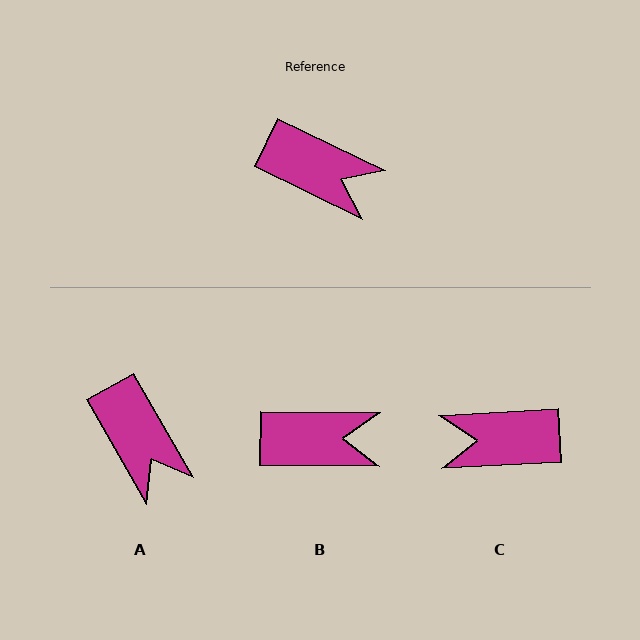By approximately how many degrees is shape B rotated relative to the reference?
Approximately 26 degrees counter-clockwise.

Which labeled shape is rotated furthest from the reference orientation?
C, about 151 degrees away.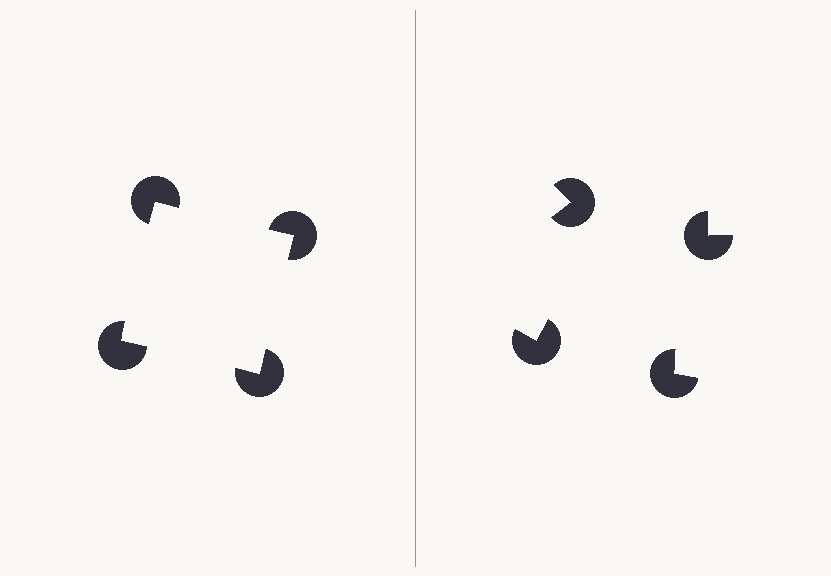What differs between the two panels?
The pac-man discs are positioned identically on both sides; only the wedge orientations differ. On the left they align to a square; on the right they are misaligned.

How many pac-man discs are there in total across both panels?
8 — 4 on each side.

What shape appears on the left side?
An illusory square.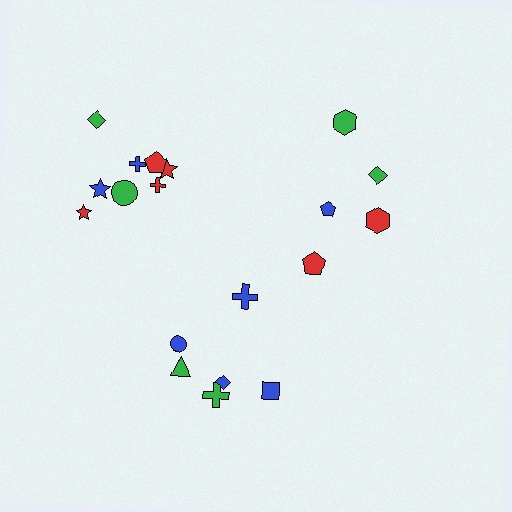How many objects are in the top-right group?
There are 5 objects.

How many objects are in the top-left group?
There are 8 objects.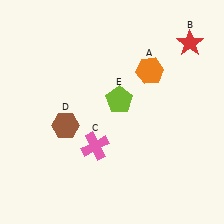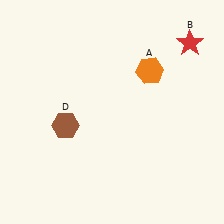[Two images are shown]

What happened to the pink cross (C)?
The pink cross (C) was removed in Image 2. It was in the bottom-left area of Image 1.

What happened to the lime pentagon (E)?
The lime pentagon (E) was removed in Image 2. It was in the top-right area of Image 1.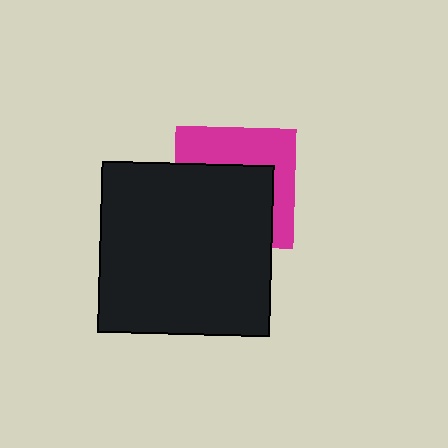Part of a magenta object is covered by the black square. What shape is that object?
It is a square.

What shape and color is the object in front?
The object in front is a black square.